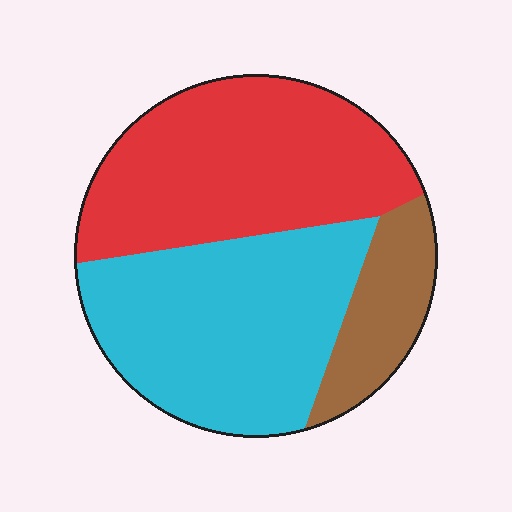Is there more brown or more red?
Red.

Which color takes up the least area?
Brown, at roughly 15%.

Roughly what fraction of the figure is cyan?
Cyan takes up about two fifths (2/5) of the figure.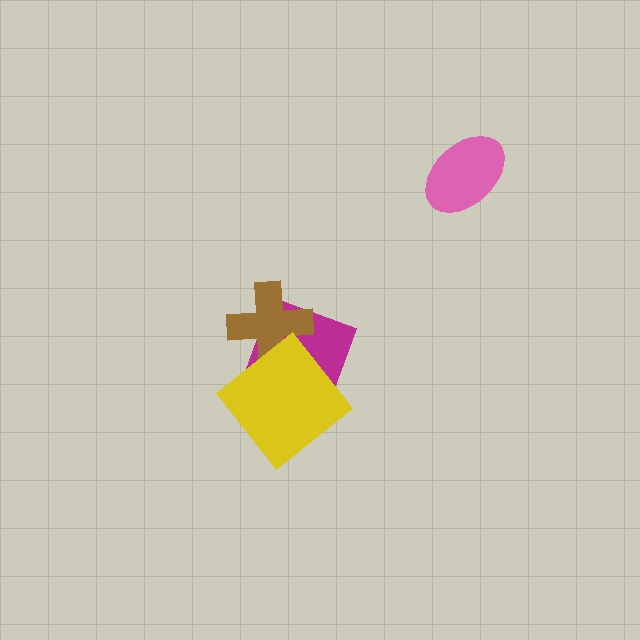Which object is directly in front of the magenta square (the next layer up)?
The brown cross is directly in front of the magenta square.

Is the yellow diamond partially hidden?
No, no other shape covers it.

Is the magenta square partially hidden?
Yes, it is partially covered by another shape.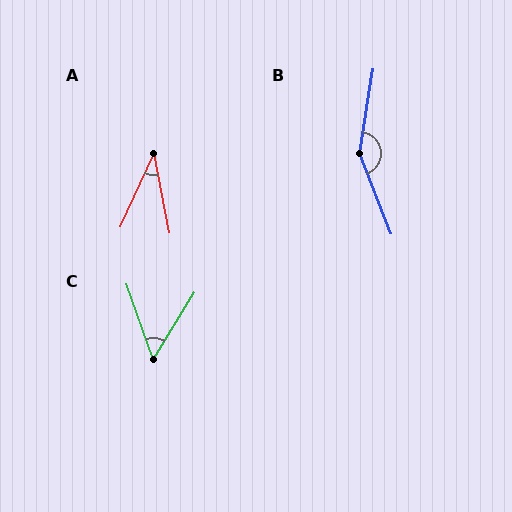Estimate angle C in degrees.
Approximately 51 degrees.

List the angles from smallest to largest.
A (35°), C (51°), B (150°).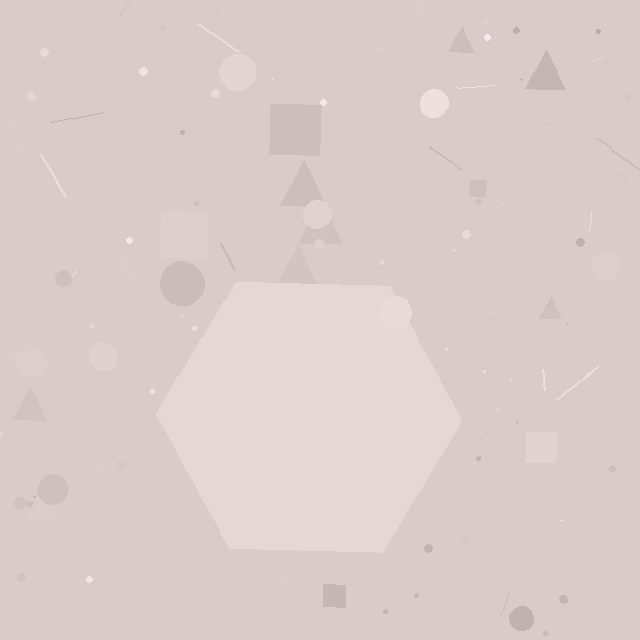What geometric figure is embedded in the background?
A hexagon is embedded in the background.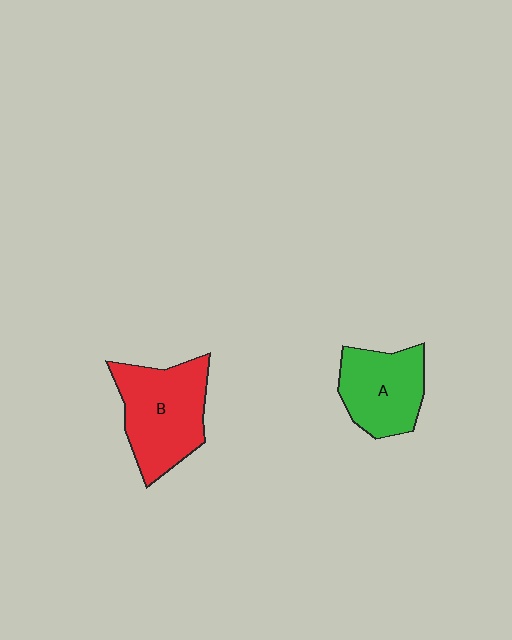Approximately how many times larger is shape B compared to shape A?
Approximately 1.3 times.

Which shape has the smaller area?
Shape A (green).